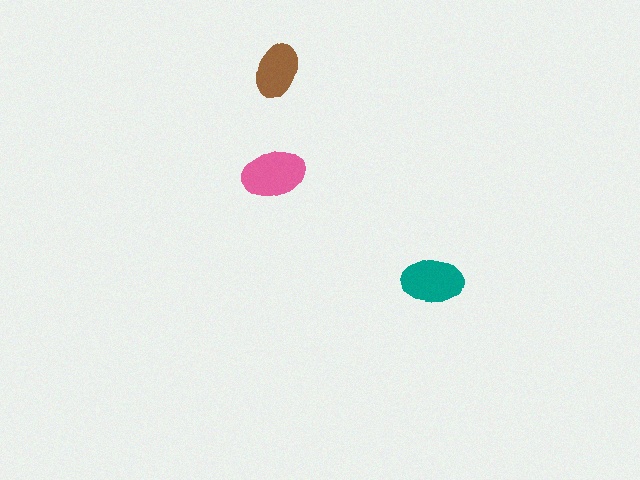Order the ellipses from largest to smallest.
the pink one, the teal one, the brown one.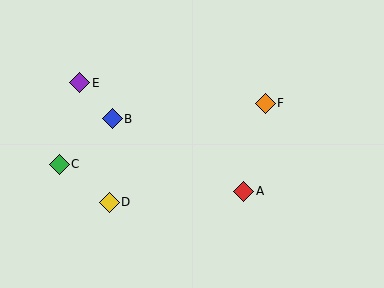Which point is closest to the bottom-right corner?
Point A is closest to the bottom-right corner.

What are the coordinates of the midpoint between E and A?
The midpoint between E and A is at (162, 137).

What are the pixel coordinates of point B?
Point B is at (112, 119).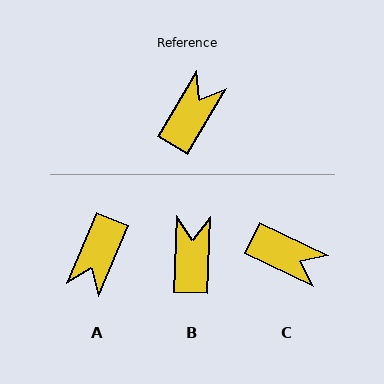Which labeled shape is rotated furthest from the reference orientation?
A, about 172 degrees away.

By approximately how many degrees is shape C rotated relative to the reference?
Approximately 85 degrees clockwise.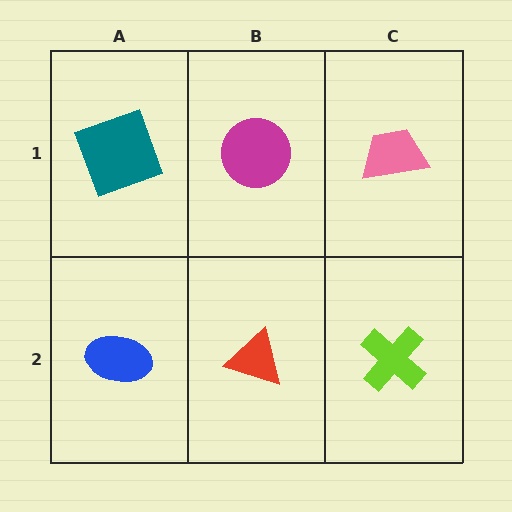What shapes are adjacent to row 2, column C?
A pink trapezoid (row 1, column C), a red triangle (row 2, column B).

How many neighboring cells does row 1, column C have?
2.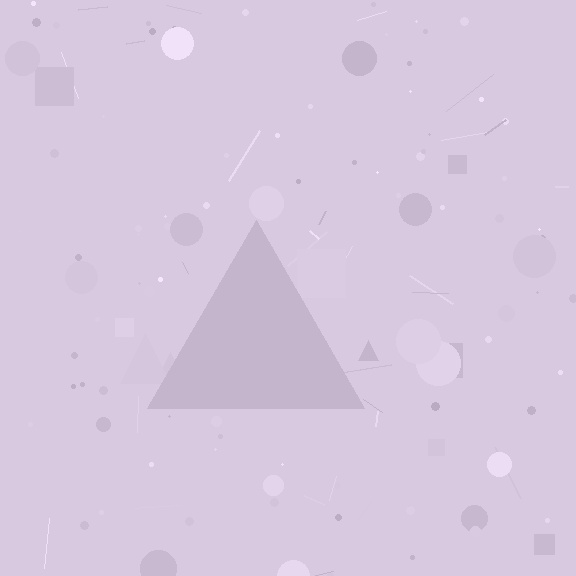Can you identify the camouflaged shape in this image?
The camouflaged shape is a triangle.